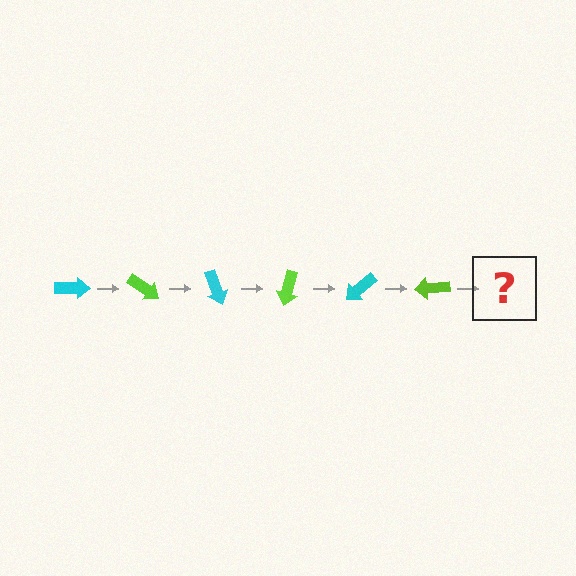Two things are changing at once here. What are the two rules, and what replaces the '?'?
The two rules are that it rotates 35 degrees each step and the color cycles through cyan and lime. The '?' should be a cyan arrow, rotated 210 degrees from the start.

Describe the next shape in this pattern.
It should be a cyan arrow, rotated 210 degrees from the start.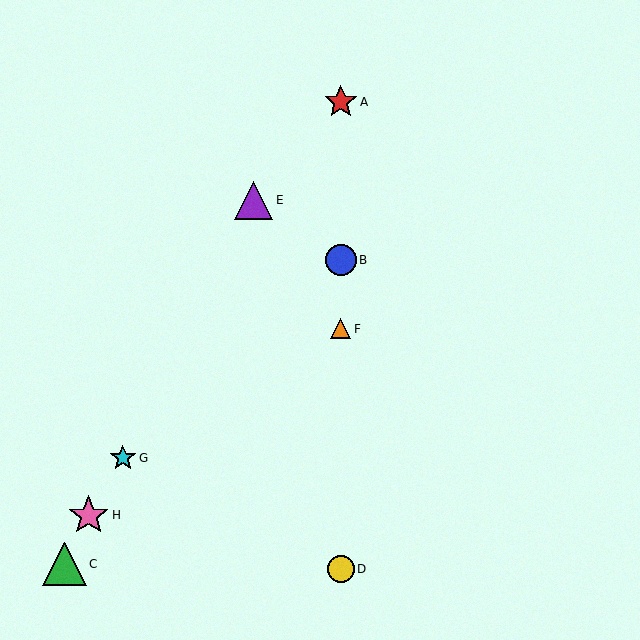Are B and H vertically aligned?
No, B is at x≈341 and H is at x≈89.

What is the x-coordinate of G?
Object G is at x≈123.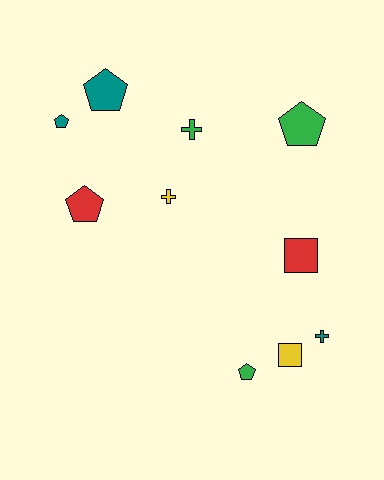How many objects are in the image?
There are 10 objects.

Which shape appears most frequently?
Pentagon, with 5 objects.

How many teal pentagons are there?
There are 2 teal pentagons.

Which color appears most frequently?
Green, with 3 objects.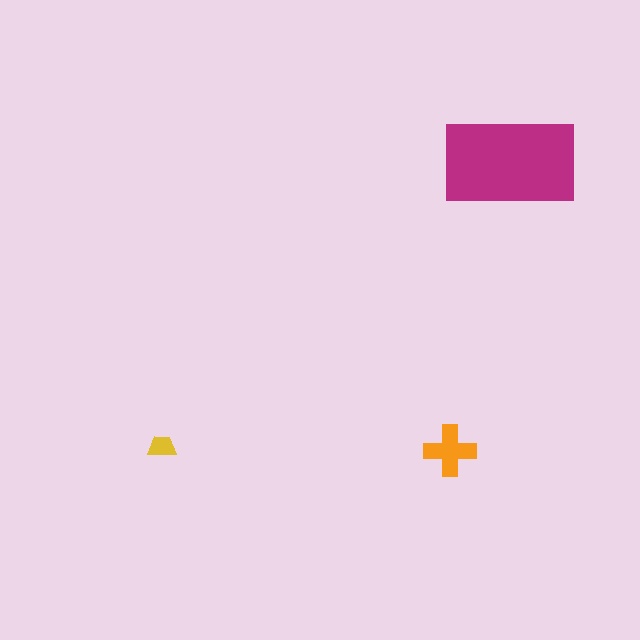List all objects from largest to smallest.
The magenta rectangle, the orange cross, the yellow trapezoid.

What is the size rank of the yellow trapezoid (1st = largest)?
3rd.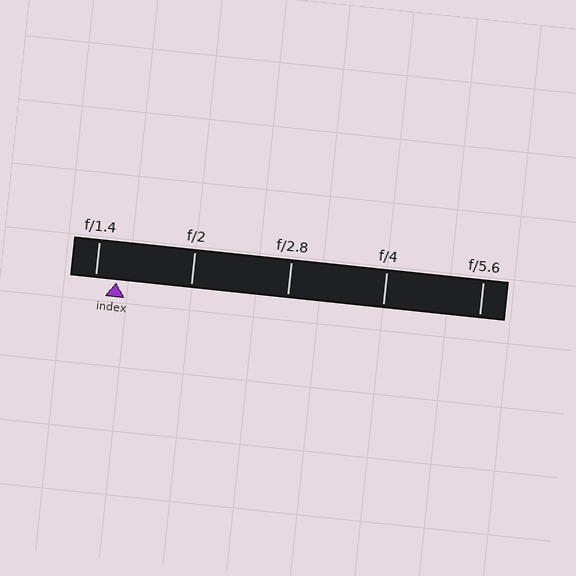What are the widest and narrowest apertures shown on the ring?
The widest aperture shown is f/1.4 and the narrowest is f/5.6.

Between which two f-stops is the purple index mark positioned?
The index mark is between f/1.4 and f/2.